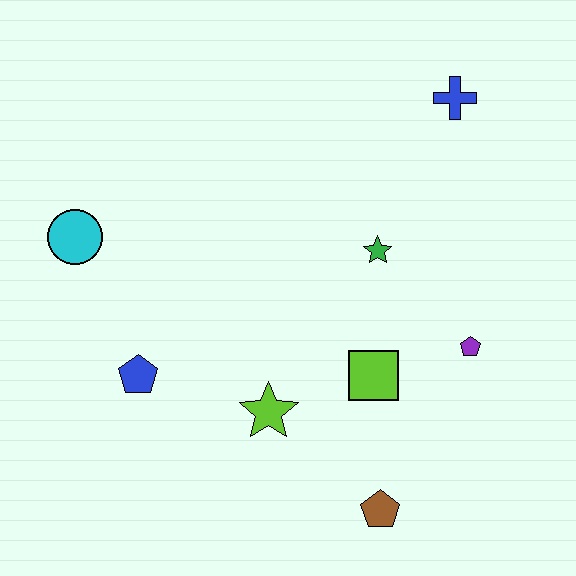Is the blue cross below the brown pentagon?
No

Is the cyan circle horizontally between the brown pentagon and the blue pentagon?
No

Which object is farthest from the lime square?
The cyan circle is farthest from the lime square.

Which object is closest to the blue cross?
The green star is closest to the blue cross.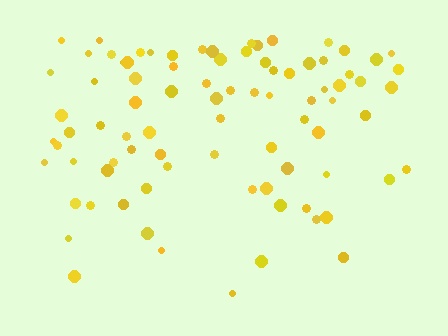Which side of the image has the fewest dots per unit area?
The bottom.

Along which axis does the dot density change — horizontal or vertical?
Vertical.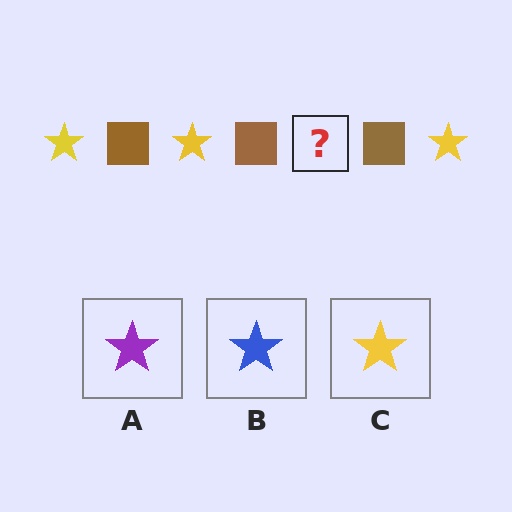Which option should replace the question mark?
Option C.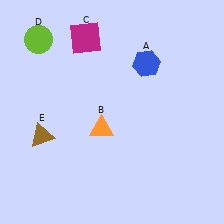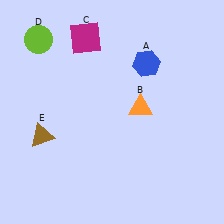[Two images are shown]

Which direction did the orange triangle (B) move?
The orange triangle (B) moved right.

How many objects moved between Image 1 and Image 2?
1 object moved between the two images.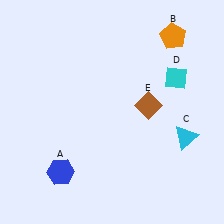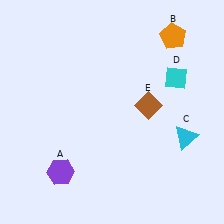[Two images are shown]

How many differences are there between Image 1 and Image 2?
There is 1 difference between the two images.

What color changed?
The hexagon (A) changed from blue in Image 1 to purple in Image 2.